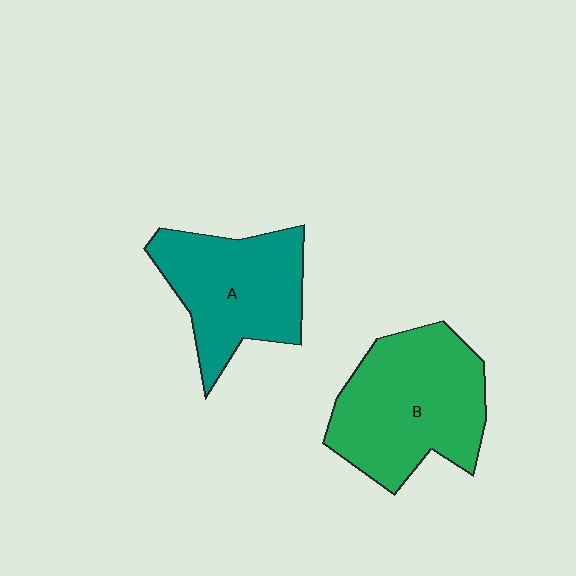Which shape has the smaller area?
Shape A (teal).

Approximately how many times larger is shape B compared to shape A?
Approximately 1.2 times.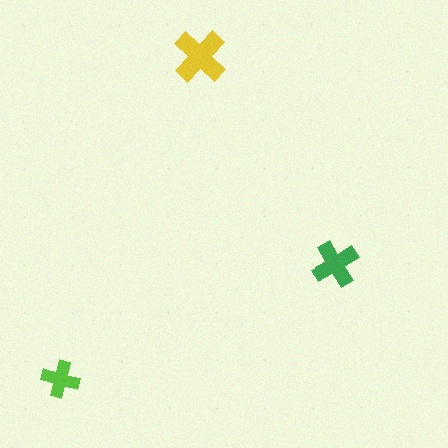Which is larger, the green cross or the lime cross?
The green one.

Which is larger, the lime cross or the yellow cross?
The yellow one.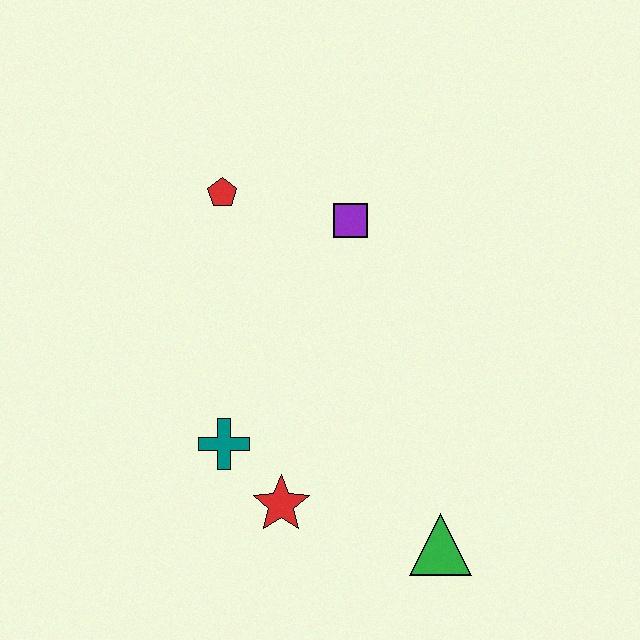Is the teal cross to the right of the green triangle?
No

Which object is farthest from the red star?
The red pentagon is farthest from the red star.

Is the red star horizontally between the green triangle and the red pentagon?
Yes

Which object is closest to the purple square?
The red pentagon is closest to the purple square.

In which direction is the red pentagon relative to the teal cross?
The red pentagon is above the teal cross.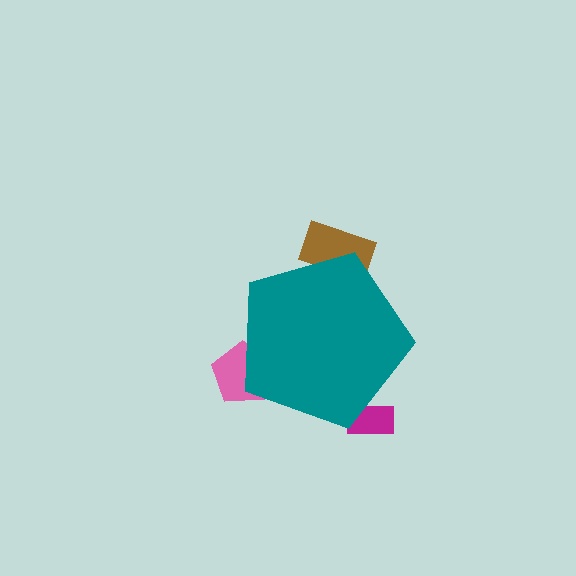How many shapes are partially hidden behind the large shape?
3 shapes are partially hidden.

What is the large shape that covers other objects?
A teal pentagon.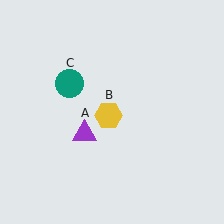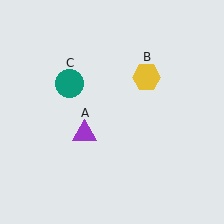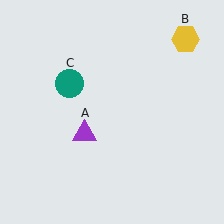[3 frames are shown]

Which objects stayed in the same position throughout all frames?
Purple triangle (object A) and teal circle (object C) remained stationary.